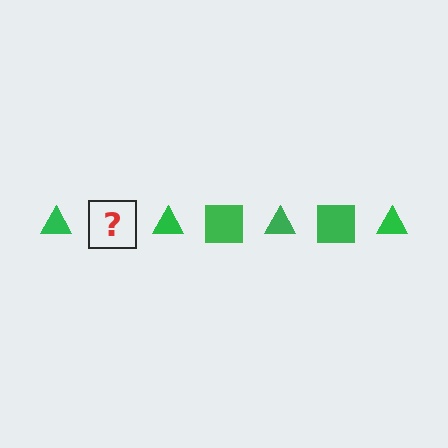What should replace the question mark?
The question mark should be replaced with a green square.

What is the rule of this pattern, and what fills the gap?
The rule is that the pattern cycles through triangle, square shapes in green. The gap should be filled with a green square.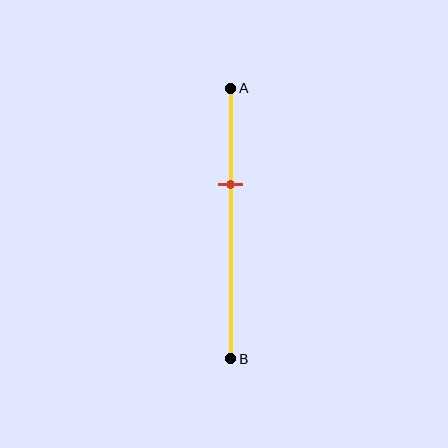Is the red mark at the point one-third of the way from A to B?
Yes, the mark is approximately at the one-third point.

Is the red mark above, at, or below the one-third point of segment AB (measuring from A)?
The red mark is approximately at the one-third point of segment AB.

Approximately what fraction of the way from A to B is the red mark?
The red mark is approximately 35% of the way from A to B.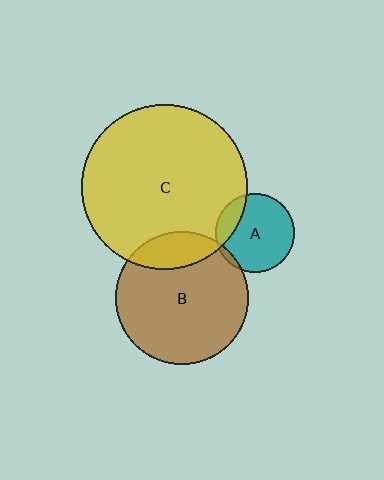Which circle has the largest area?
Circle C (yellow).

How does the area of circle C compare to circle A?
Approximately 4.4 times.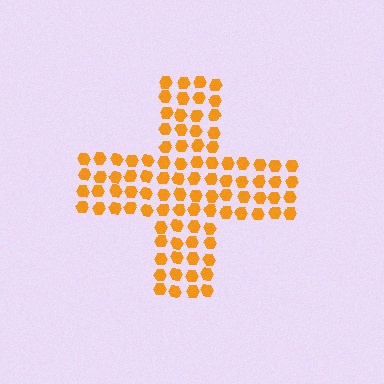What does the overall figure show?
The overall figure shows a cross.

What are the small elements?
The small elements are hexagons.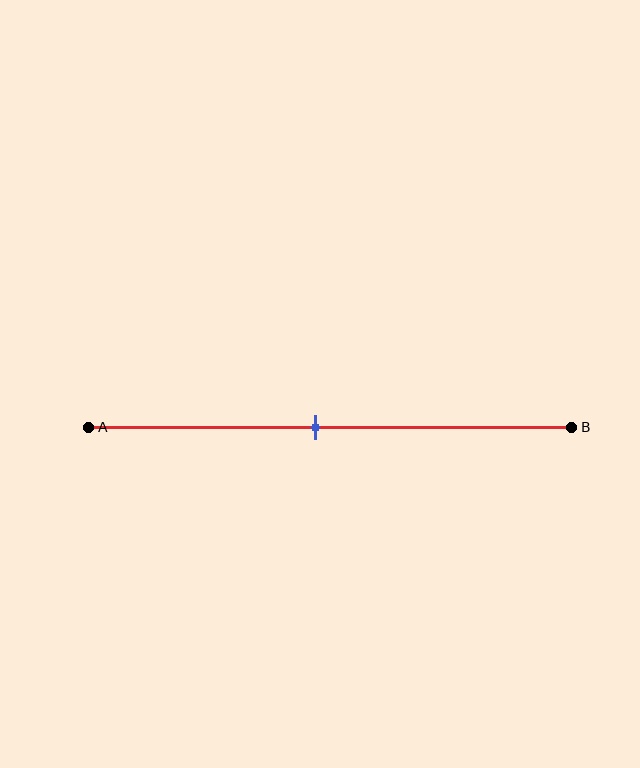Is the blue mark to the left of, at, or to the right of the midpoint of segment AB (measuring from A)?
The blue mark is approximately at the midpoint of segment AB.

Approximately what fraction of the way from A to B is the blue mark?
The blue mark is approximately 45% of the way from A to B.